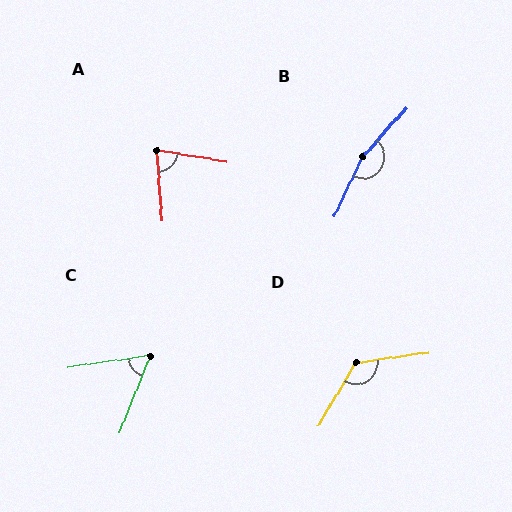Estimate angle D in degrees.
Approximately 128 degrees.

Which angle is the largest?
B, at approximately 164 degrees.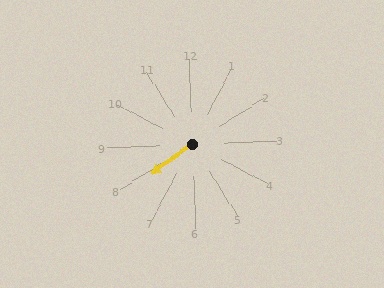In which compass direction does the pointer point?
Southwest.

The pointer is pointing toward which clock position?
Roughly 8 o'clock.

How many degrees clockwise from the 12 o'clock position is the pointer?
Approximately 236 degrees.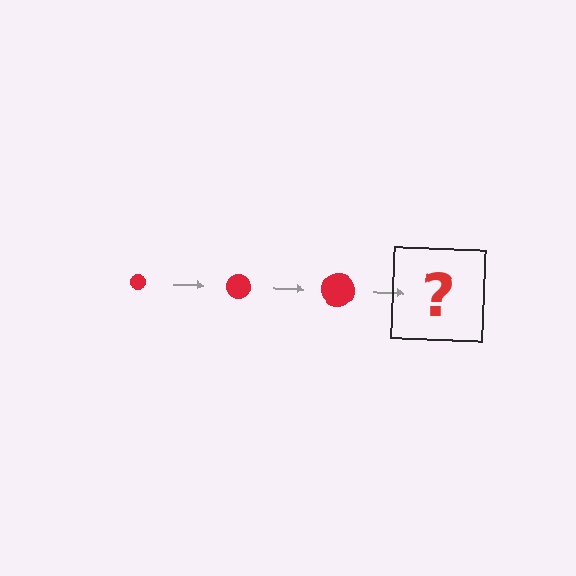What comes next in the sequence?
The next element should be a red circle, larger than the previous one.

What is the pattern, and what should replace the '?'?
The pattern is that the circle gets progressively larger each step. The '?' should be a red circle, larger than the previous one.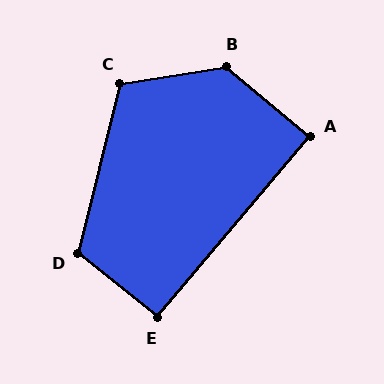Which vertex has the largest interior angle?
B, at approximately 131 degrees.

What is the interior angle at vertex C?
Approximately 113 degrees (obtuse).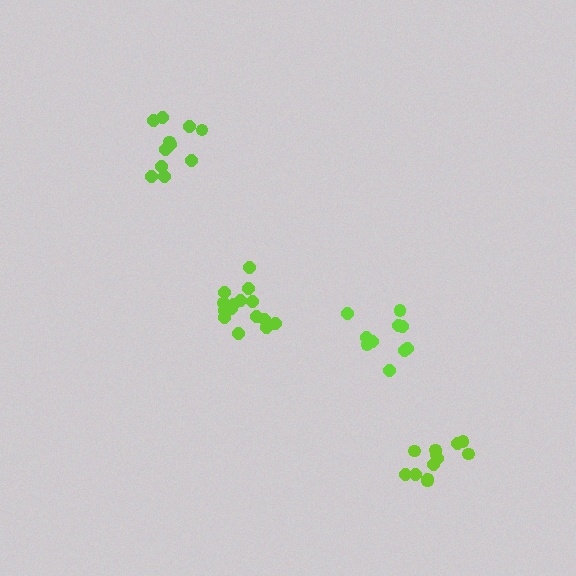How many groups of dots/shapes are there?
There are 4 groups.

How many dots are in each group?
Group 1: 10 dots, Group 2: 15 dots, Group 3: 11 dots, Group 4: 13 dots (49 total).